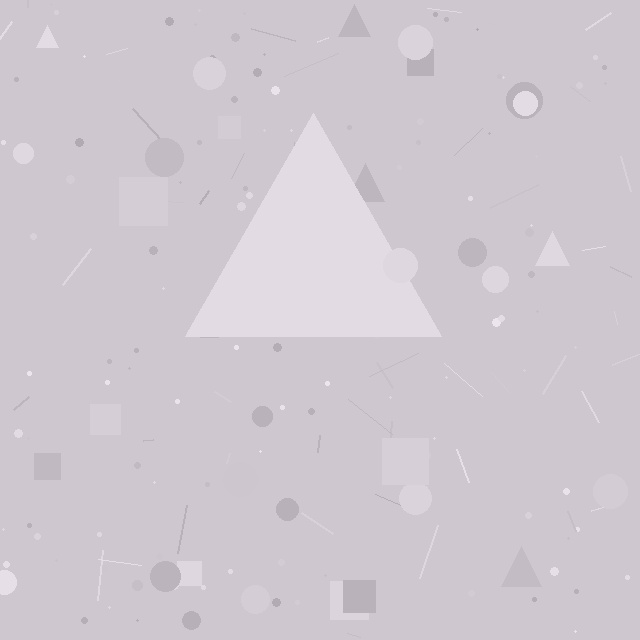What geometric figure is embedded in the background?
A triangle is embedded in the background.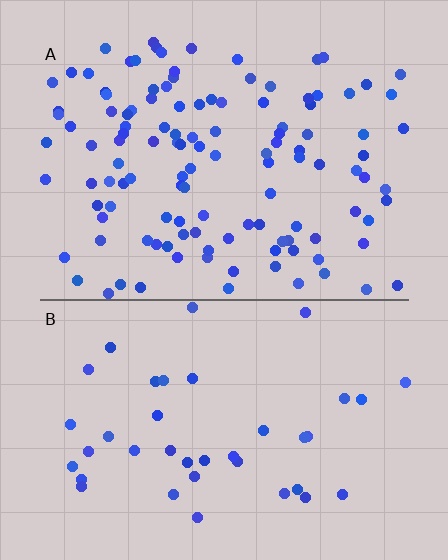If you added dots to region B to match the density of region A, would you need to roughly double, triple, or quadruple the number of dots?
Approximately triple.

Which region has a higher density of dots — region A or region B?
A (the top).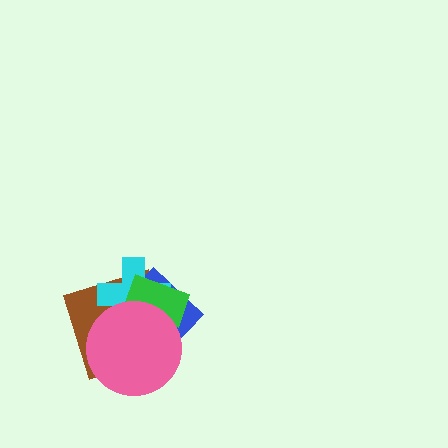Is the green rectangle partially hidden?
Yes, it is partially covered by another shape.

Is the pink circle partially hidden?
No, no other shape covers it.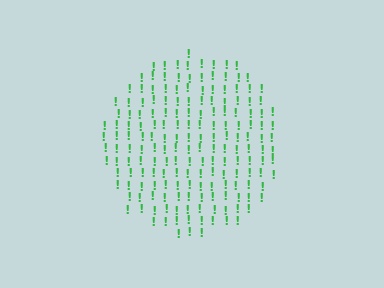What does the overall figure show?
The overall figure shows a circle.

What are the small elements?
The small elements are exclamation marks.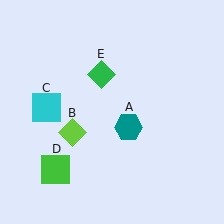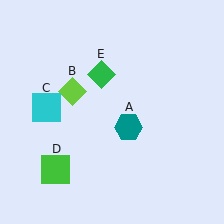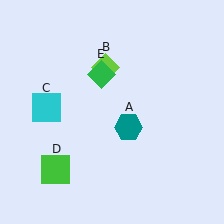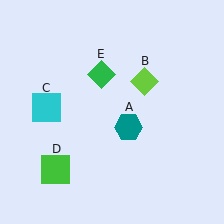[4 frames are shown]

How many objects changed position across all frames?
1 object changed position: lime diamond (object B).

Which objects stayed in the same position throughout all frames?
Teal hexagon (object A) and cyan square (object C) and green square (object D) and green diamond (object E) remained stationary.